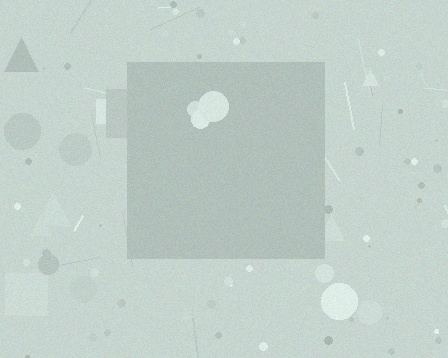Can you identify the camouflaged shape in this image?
The camouflaged shape is a square.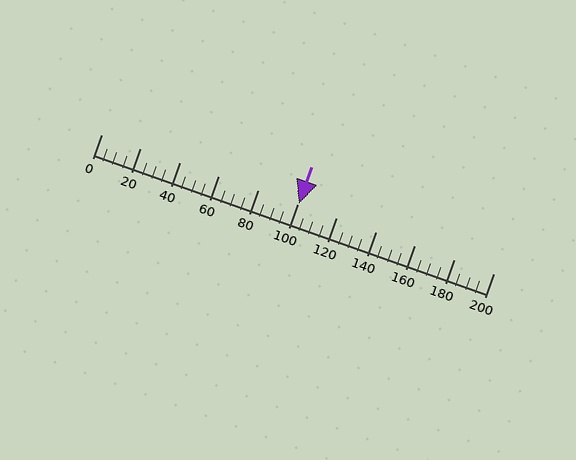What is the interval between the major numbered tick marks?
The major tick marks are spaced 20 units apart.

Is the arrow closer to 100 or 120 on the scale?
The arrow is closer to 100.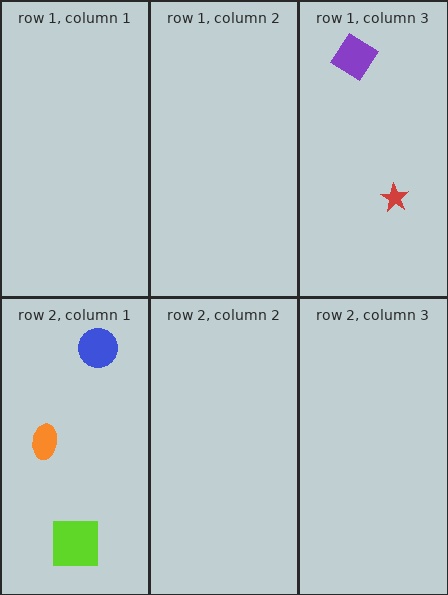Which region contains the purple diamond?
The row 1, column 3 region.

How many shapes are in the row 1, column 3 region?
2.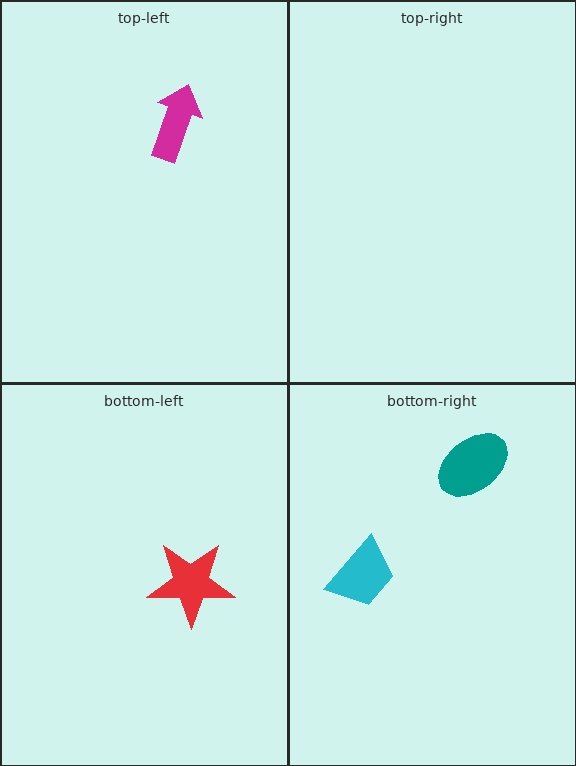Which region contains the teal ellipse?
The bottom-right region.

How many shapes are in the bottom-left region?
1.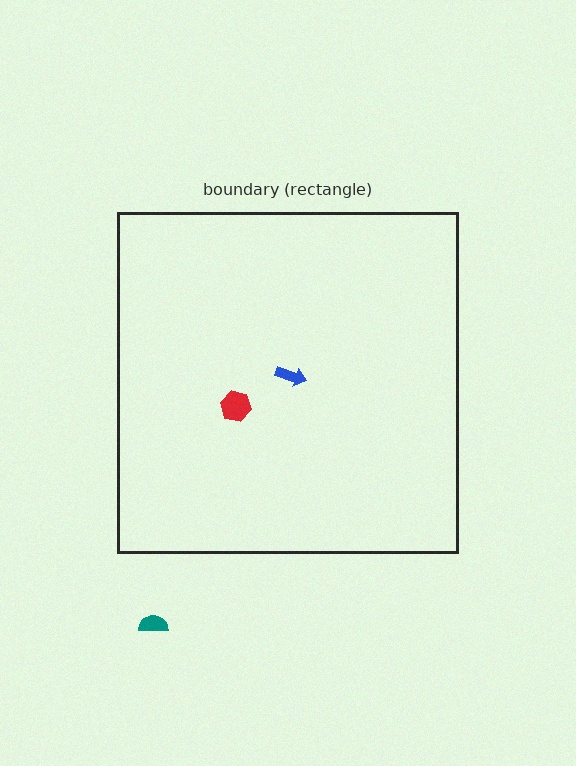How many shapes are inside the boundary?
2 inside, 1 outside.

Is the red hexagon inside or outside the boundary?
Inside.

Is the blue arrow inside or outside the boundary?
Inside.